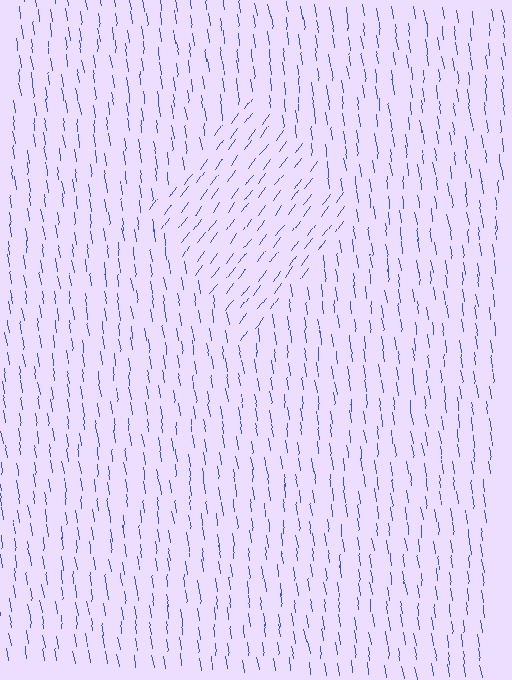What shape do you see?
I see a diamond.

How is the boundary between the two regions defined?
The boundary is defined purely by a change in line orientation (approximately 45 degrees difference). All lines are the same color and thickness.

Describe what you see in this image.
The image is filled with small blue line segments. A diamond region in the image has lines oriented differently from the surrounding lines, creating a visible texture boundary.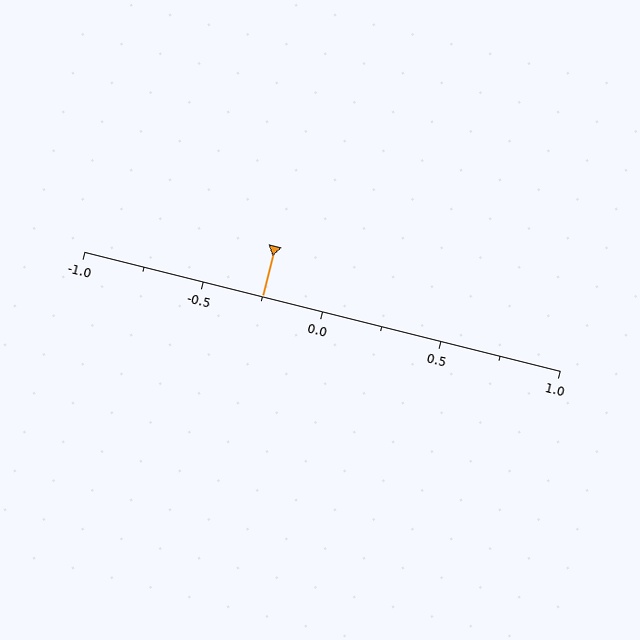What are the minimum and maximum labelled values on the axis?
The axis runs from -1.0 to 1.0.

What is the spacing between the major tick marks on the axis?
The major ticks are spaced 0.5 apart.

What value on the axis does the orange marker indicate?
The marker indicates approximately -0.25.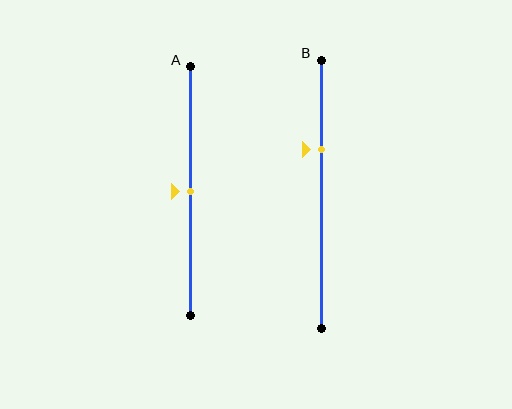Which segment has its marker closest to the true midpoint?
Segment A has its marker closest to the true midpoint.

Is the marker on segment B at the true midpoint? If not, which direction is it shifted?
No, the marker on segment B is shifted upward by about 17% of the segment length.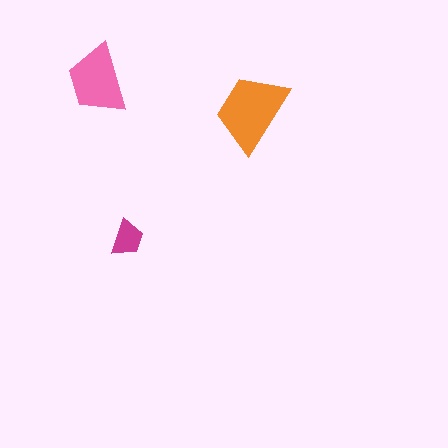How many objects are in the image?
There are 3 objects in the image.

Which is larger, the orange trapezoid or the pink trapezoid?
The orange one.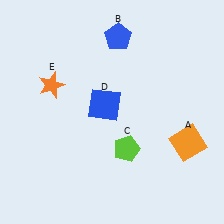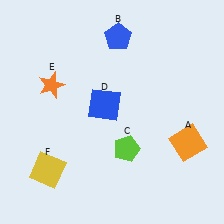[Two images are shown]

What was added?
A yellow square (F) was added in Image 2.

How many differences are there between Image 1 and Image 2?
There is 1 difference between the two images.